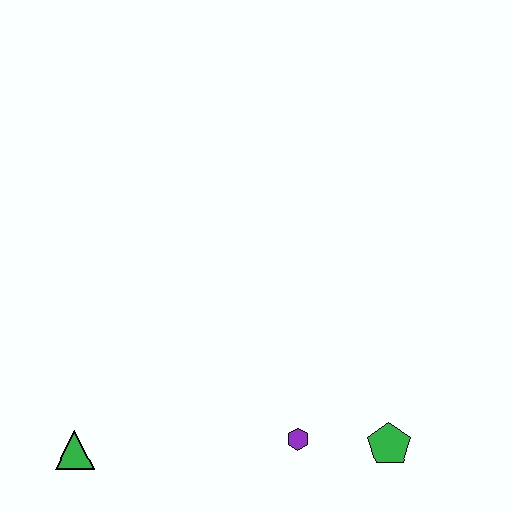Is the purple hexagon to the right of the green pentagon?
No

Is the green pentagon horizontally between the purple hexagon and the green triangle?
No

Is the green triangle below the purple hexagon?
Yes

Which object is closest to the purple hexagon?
The green pentagon is closest to the purple hexagon.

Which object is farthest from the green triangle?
The green pentagon is farthest from the green triangle.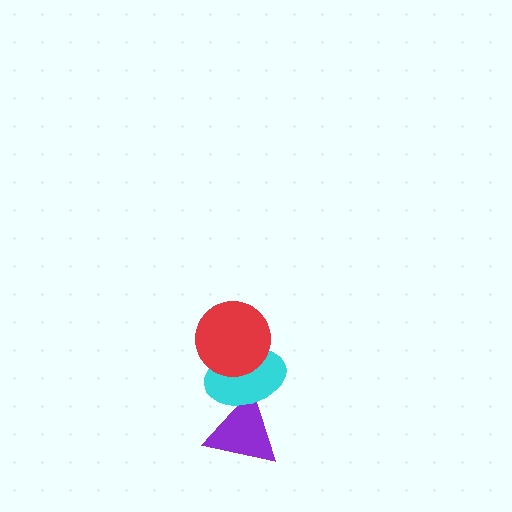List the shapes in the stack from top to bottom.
From top to bottom: the red circle, the cyan ellipse, the purple triangle.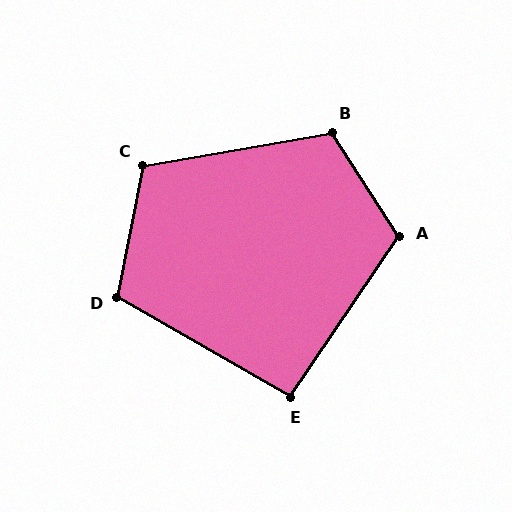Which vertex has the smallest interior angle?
E, at approximately 95 degrees.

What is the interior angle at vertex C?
Approximately 111 degrees (obtuse).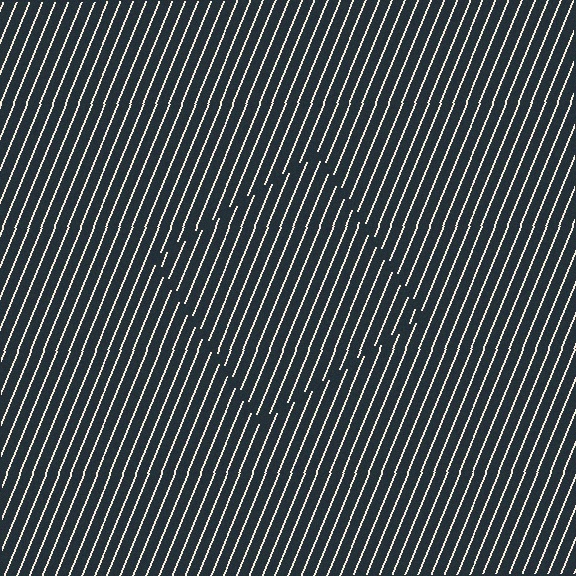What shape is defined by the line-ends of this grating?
An illusory square. The interior of the shape contains the same grating, shifted by half a period — the contour is defined by the phase discontinuity where line-ends from the inner and outer gratings abut.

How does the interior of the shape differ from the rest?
The interior of the shape contains the same grating, shifted by half a period — the contour is defined by the phase discontinuity where line-ends from the inner and outer gratings abut.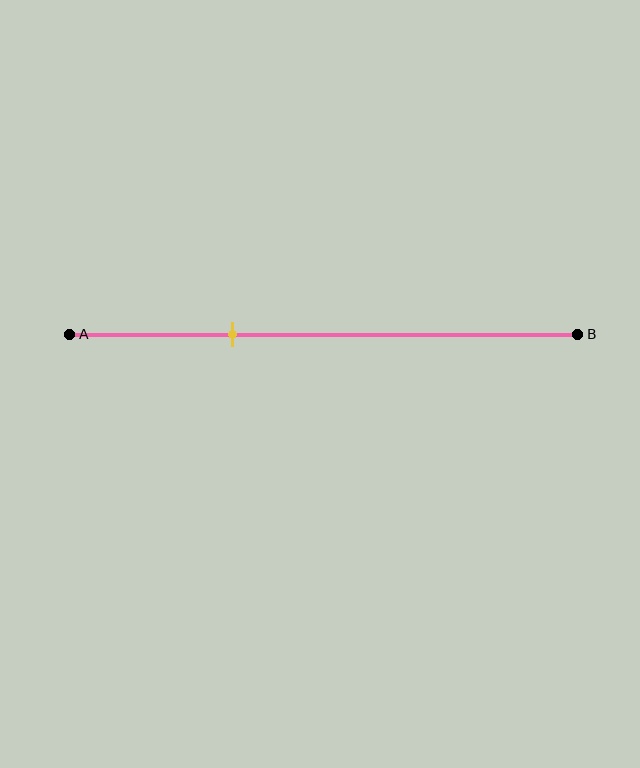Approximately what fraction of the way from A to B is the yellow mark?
The yellow mark is approximately 30% of the way from A to B.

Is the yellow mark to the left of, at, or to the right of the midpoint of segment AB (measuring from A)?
The yellow mark is to the left of the midpoint of segment AB.